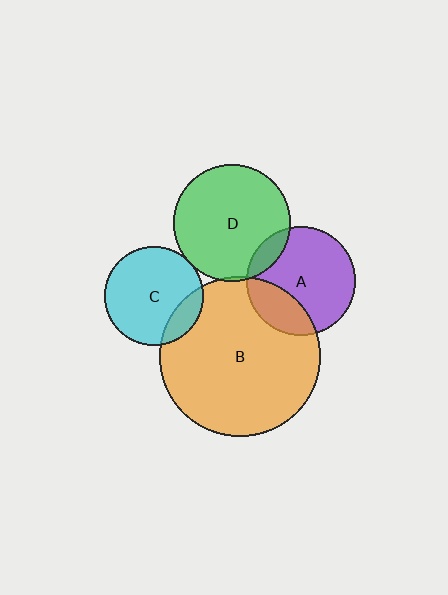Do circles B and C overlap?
Yes.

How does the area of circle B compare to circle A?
Approximately 2.2 times.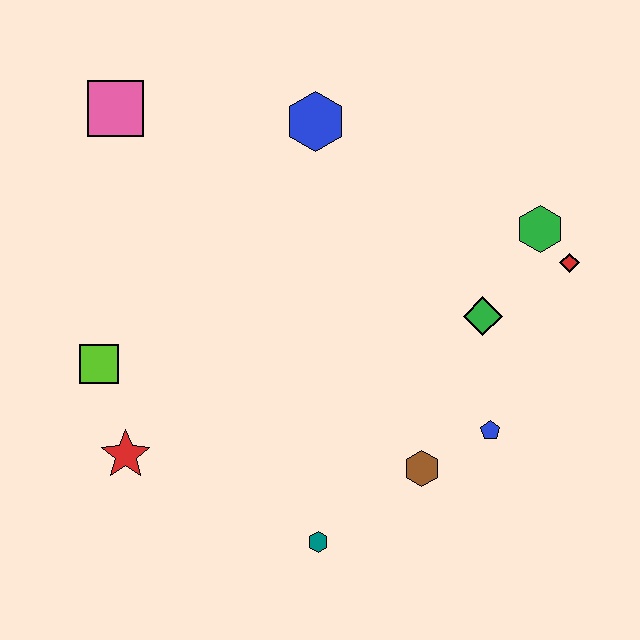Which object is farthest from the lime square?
The red diamond is farthest from the lime square.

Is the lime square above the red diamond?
No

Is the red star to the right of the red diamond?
No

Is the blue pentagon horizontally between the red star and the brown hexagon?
No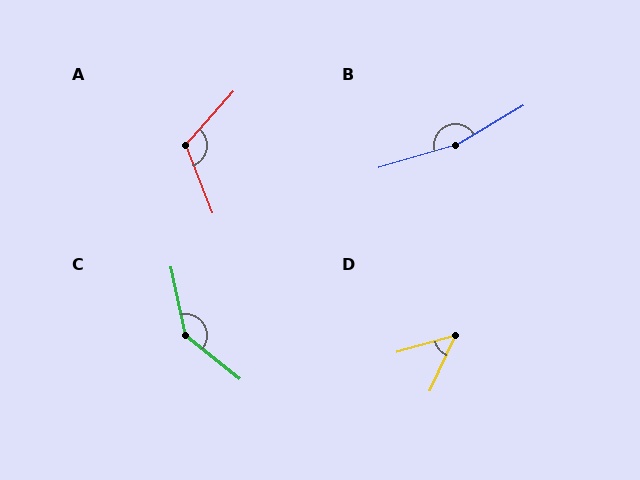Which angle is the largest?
B, at approximately 166 degrees.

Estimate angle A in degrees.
Approximately 117 degrees.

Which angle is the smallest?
D, at approximately 50 degrees.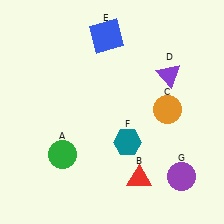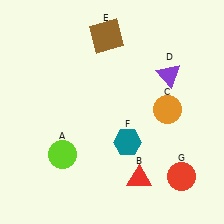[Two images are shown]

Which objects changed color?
A changed from green to lime. E changed from blue to brown. G changed from purple to red.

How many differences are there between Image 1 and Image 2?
There are 3 differences between the two images.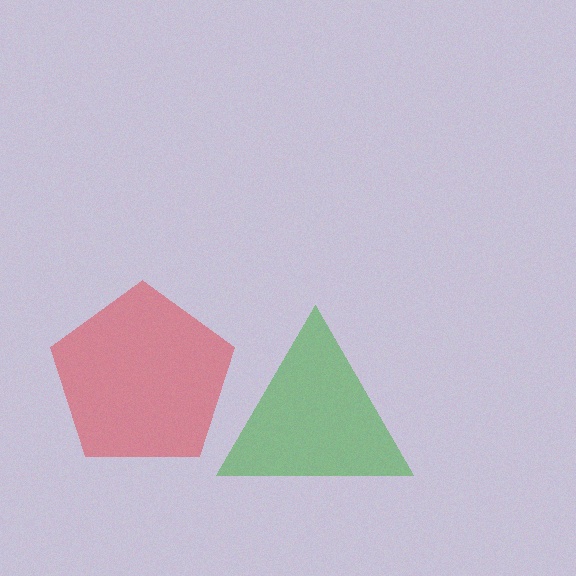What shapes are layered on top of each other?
The layered shapes are: a green triangle, a red pentagon.